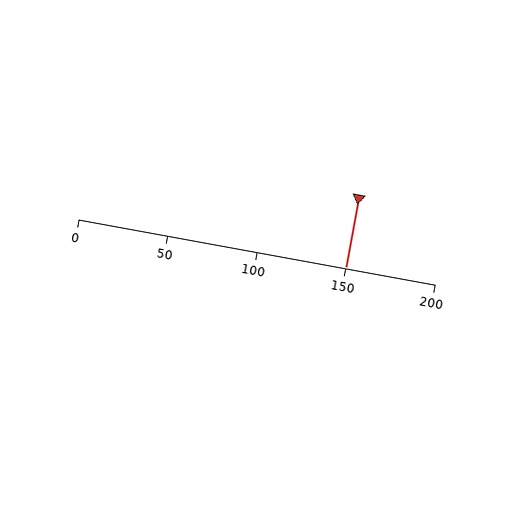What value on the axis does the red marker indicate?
The marker indicates approximately 150.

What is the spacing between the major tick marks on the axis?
The major ticks are spaced 50 apart.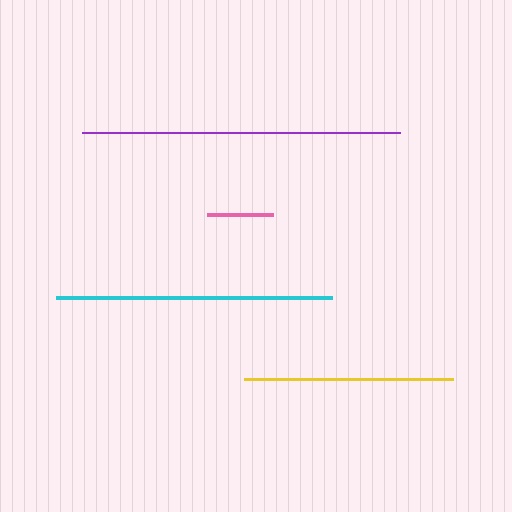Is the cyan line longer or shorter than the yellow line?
The cyan line is longer than the yellow line.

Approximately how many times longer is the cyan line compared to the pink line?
The cyan line is approximately 4.2 times the length of the pink line.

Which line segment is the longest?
The purple line is the longest at approximately 319 pixels.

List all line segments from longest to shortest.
From longest to shortest: purple, cyan, yellow, pink.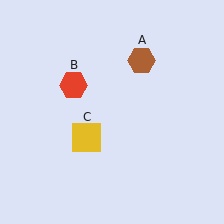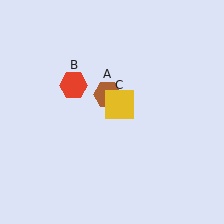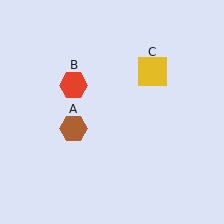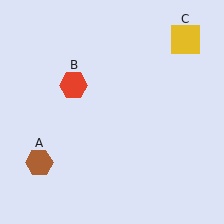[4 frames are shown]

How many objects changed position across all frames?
2 objects changed position: brown hexagon (object A), yellow square (object C).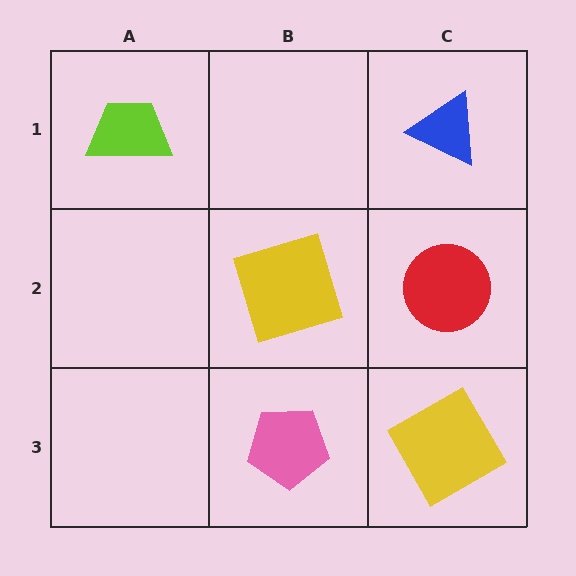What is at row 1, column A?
A lime trapezoid.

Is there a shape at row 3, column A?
No, that cell is empty.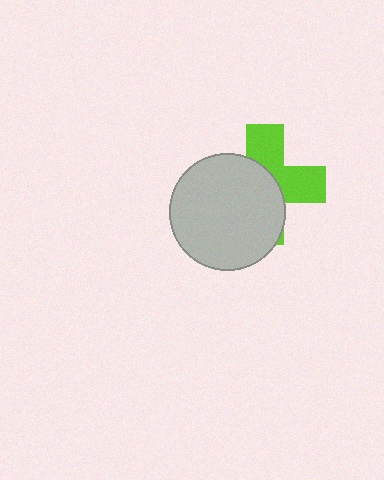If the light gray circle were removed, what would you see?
You would see the complete lime cross.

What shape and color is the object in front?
The object in front is a light gray circle.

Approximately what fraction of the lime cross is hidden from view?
Roughly 57% of the lime cross is hidden behind the light gray circle.